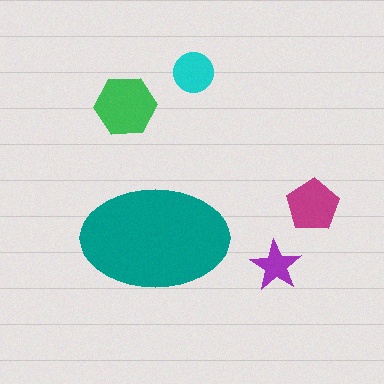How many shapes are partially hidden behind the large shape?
0 shapes are partially hidden.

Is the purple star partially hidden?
No, the purple star is fully visible.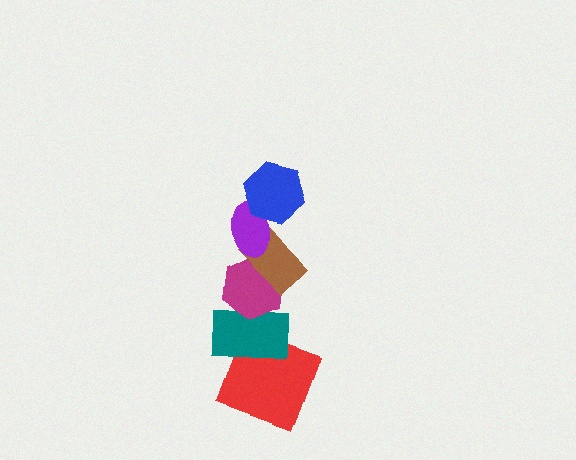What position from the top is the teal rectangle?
The teal rectangle is 5th from the top.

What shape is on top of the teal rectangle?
The magenta hexagon is on top of the teal rectangle.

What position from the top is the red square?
The red square is 6th from the top.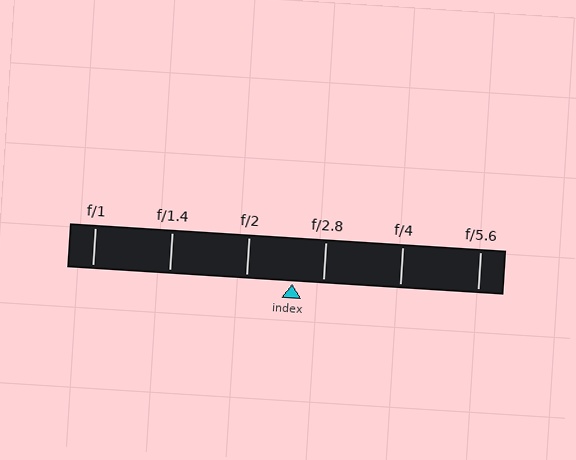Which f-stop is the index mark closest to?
The index mark is closest to f/2.8.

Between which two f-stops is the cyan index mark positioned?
The index mark is between f/2 and f/2.8.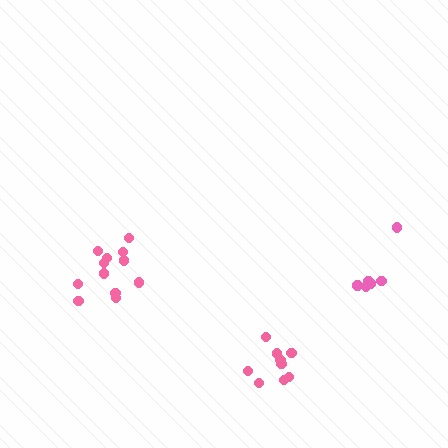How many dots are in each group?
Group 1: 9 dots, Group 2: 12 dots, Group 3: 6 dots (27 total).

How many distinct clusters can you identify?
There are 3 distinct clusters.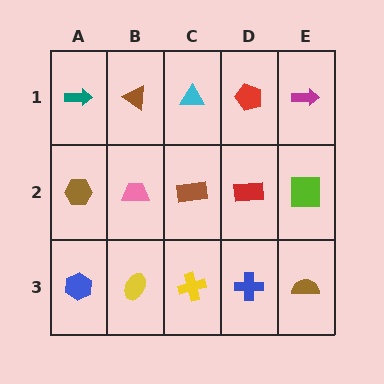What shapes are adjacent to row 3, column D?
A red rectangle (row 2, column D), a yellow cross (row 3, column C), a brown semicircle (row 3, column E).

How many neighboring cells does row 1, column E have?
2.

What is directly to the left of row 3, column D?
A yellow cross.